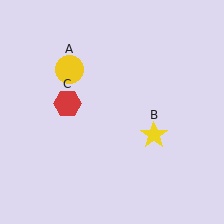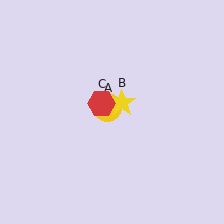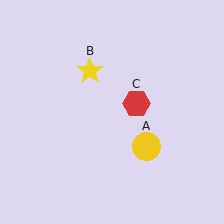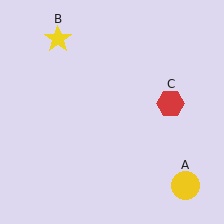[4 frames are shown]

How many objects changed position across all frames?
3 objects changed position: yellow circle (object A), yellow star (object B), red hexagon (object C).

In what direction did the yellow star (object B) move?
The yellow star (object B) moved up and to the left.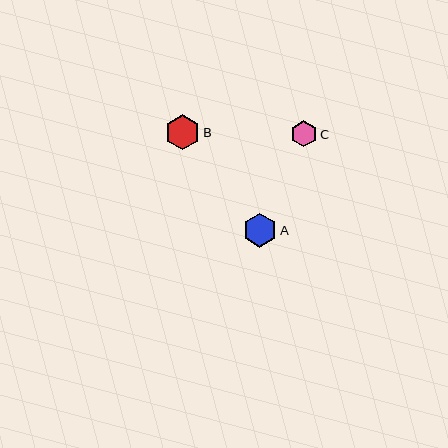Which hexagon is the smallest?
Hexagon C is the smallest with a size of approximately 26 pixels.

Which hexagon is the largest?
Hexagon B is the largest with a size of approximately 35 pixels.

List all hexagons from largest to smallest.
From largest to smallest: B, A, C.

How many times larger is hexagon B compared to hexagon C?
Hexagon B is approximately 1.3 times the size of hexagon C.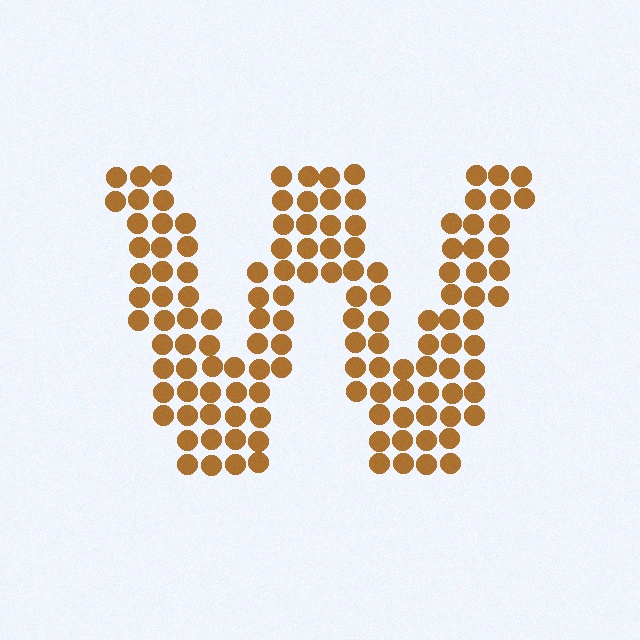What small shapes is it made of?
It is made of small circles.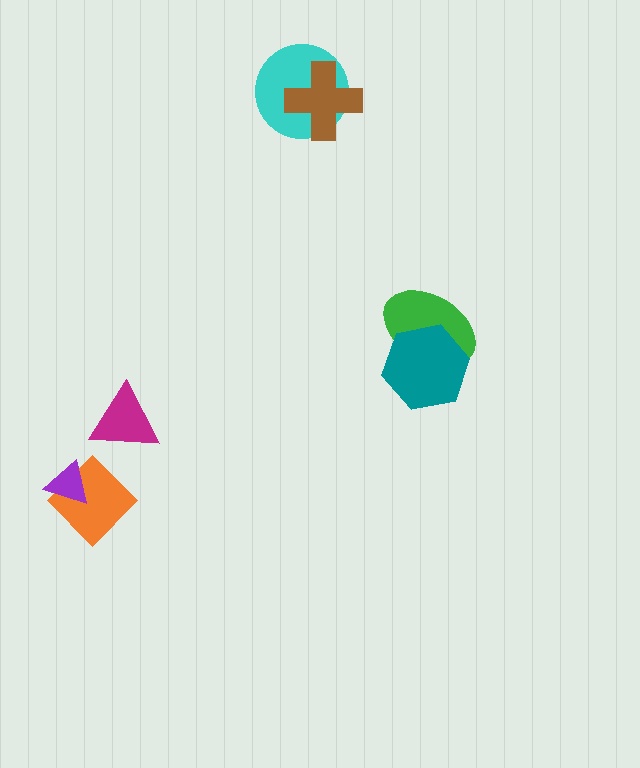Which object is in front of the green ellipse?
The teal hexagon is in front of the green ellipse.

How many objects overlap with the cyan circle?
1 object overlaps with the cyan circle.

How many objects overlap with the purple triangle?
1 object overlaps with the purple triangle.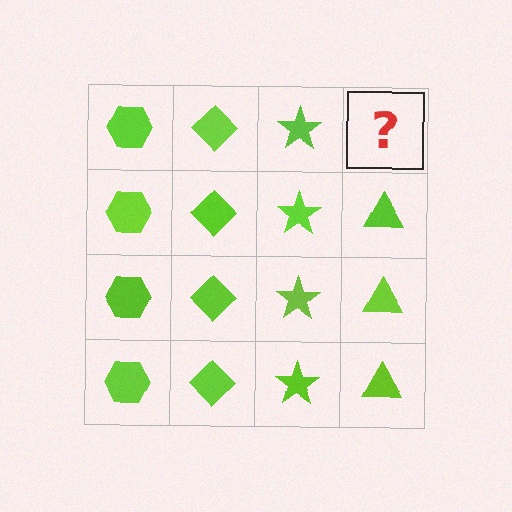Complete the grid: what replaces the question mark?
The question mark should be replaced with a lime triangle.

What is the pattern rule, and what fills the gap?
The rule is that each column has a consistent shape. The gap should be filled with a lime triangle.